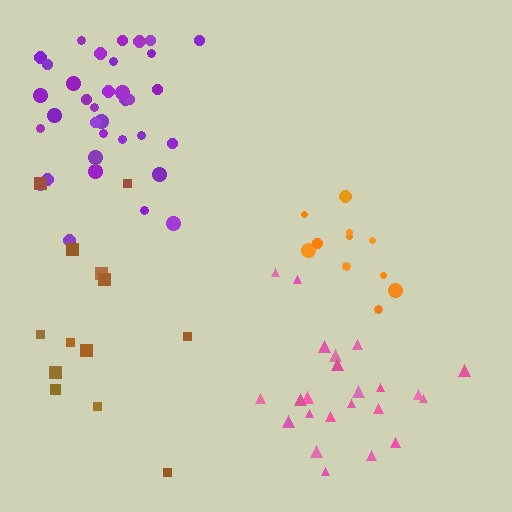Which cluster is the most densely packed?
Purple.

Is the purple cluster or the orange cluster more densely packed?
Purple.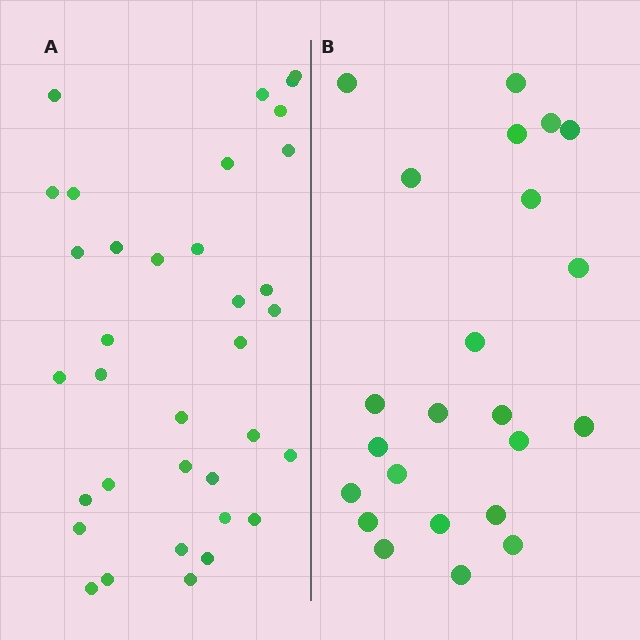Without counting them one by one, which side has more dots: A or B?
Region A (the left region) has more dots.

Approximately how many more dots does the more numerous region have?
Region A has roughly 12 or so more dots than region B.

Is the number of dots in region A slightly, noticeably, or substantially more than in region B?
Region A has substantially more. The ratio is roughly 1.5 to 1.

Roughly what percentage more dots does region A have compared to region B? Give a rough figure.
About 50% more.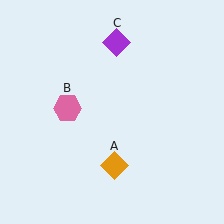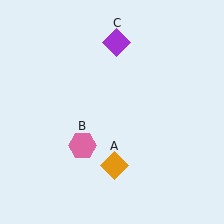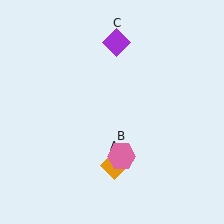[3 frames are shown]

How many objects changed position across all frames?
1 object changed position: pink hexagon (object B).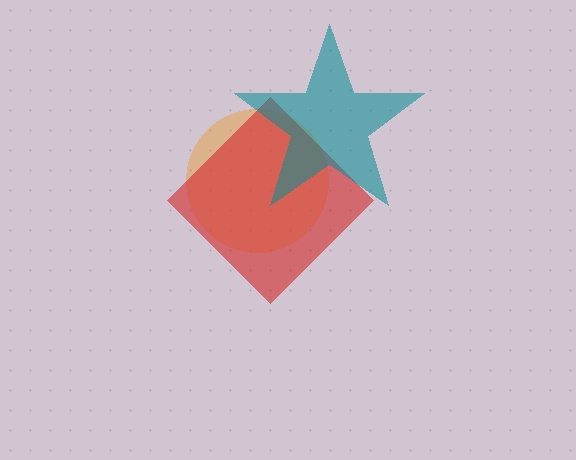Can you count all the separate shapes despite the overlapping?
Yes, there are 3 separate shapes.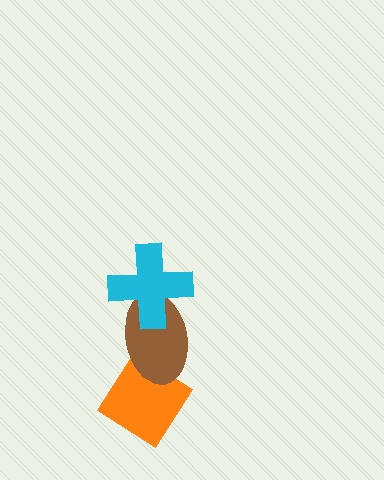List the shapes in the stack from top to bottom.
From top to bottom: the cyan cross, the brown ellipse, the orange diamond.